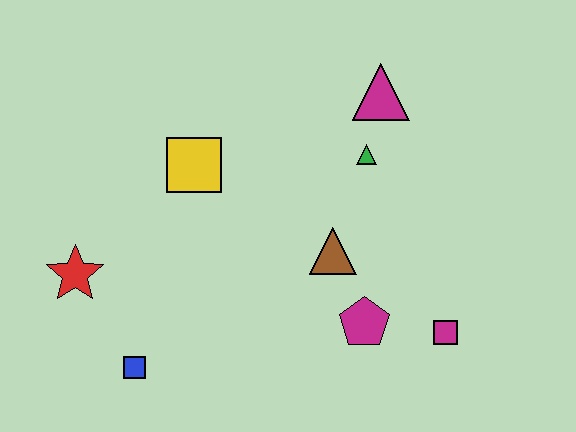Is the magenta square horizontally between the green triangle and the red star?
No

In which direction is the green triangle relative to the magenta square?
The green triangle is above the magenta square.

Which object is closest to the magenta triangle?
The green triangle is closest to the magenta triangle.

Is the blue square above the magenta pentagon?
No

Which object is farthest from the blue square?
The magenta triangle is farthest from the blue square.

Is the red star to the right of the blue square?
No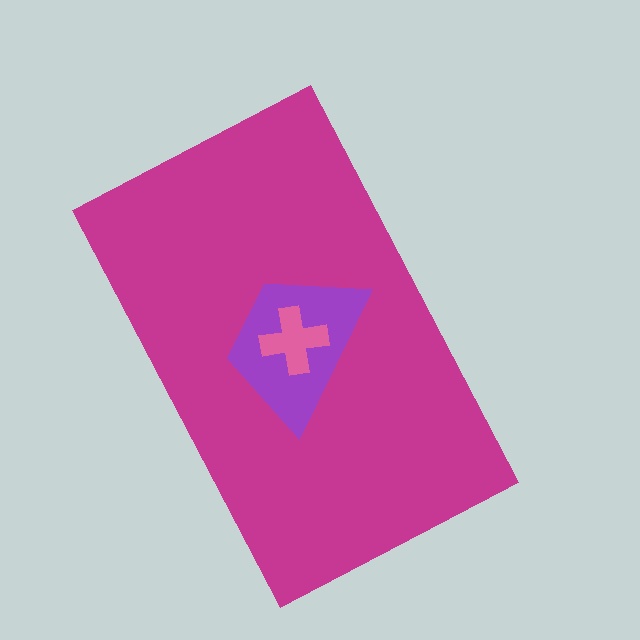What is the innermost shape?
The pink cross.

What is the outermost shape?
The magenta rectangle.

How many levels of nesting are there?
3.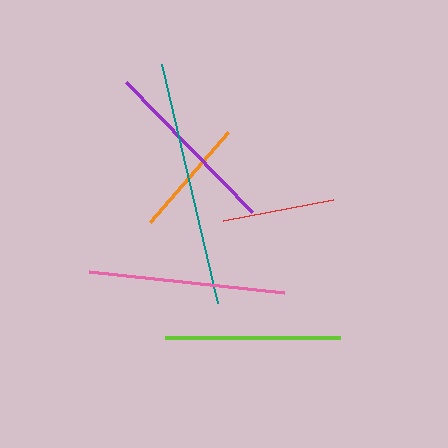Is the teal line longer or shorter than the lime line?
The teal line is longer than the lime line.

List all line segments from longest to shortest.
From longest to shortest: teal, pink, purple, lime, orange, red.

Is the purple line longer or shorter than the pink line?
The pink line is longer than the purple line.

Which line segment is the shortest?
The red line is the shortest at approximately 112 pixels.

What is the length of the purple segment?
The purple segment is approximately 181 pixels long.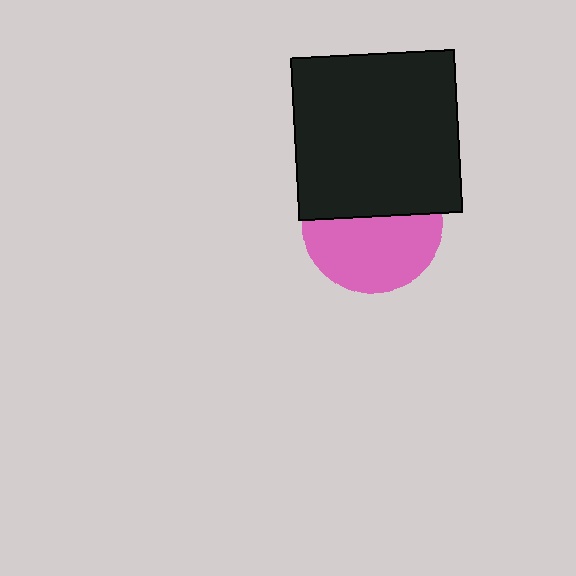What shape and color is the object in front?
The object in front is a black square.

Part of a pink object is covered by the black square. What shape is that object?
It is a circle.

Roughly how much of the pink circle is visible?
About half of it is visible (roughly 56%).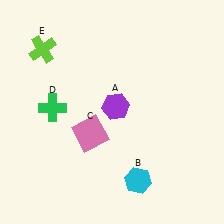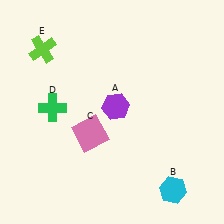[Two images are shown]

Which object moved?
The cyan hexagon (B) moved right.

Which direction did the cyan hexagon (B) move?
The cyan hexagon (B) moved right.